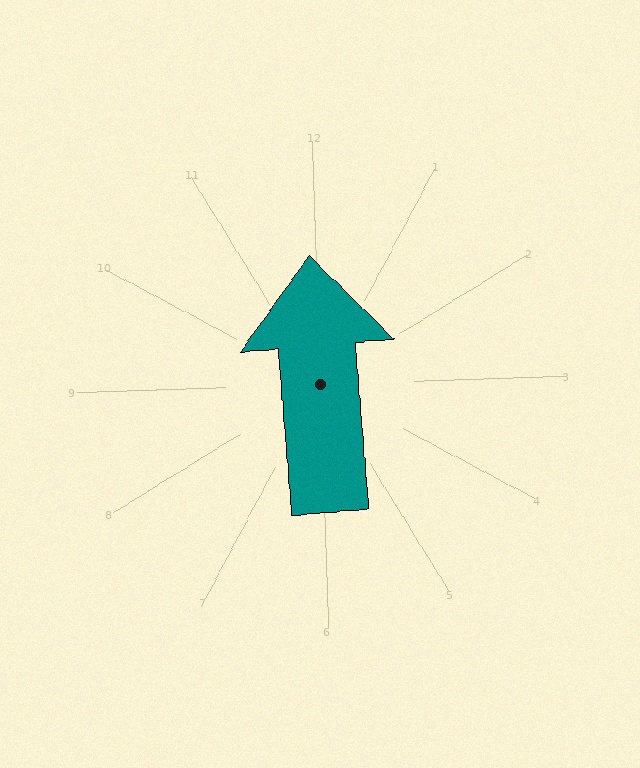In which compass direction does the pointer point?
North.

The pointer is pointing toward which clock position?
Roughly 12 o'clock.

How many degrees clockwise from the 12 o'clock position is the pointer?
Approximately 357 degrees.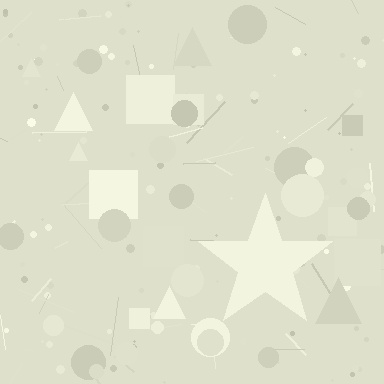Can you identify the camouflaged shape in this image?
The camouflaged shape is a star.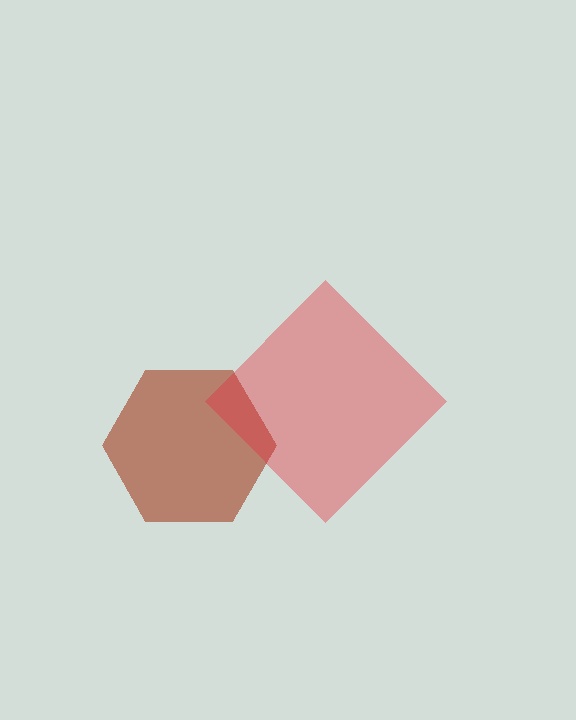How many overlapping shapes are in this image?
There are 2 overlapping shapes in the image.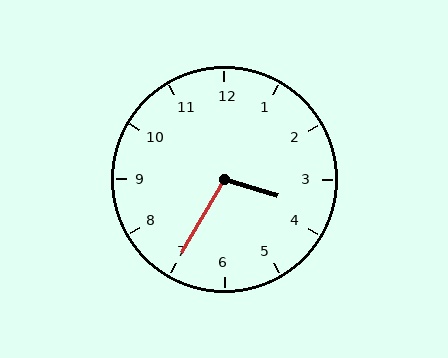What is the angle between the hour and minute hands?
Approximately 102 degrees.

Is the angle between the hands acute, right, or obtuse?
It is obtuse.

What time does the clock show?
3:35.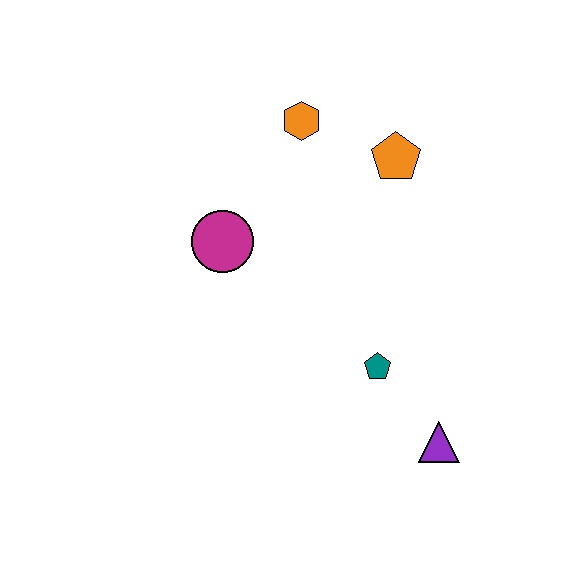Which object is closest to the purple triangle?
The teal pentagon is closest to the purple triangle.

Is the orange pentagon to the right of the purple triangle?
No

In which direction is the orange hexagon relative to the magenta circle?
The orange hexagon is above the magenta circle.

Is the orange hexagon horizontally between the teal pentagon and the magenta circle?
Yes